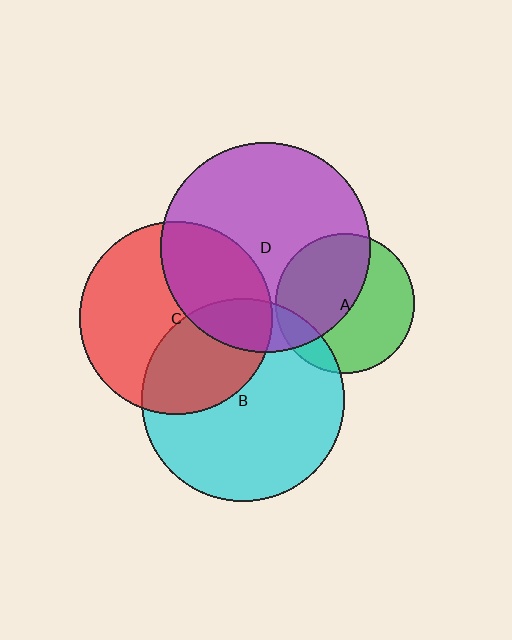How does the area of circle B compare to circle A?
Approximately 2.1 times.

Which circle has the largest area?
Circle D (purple).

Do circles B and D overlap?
Yes.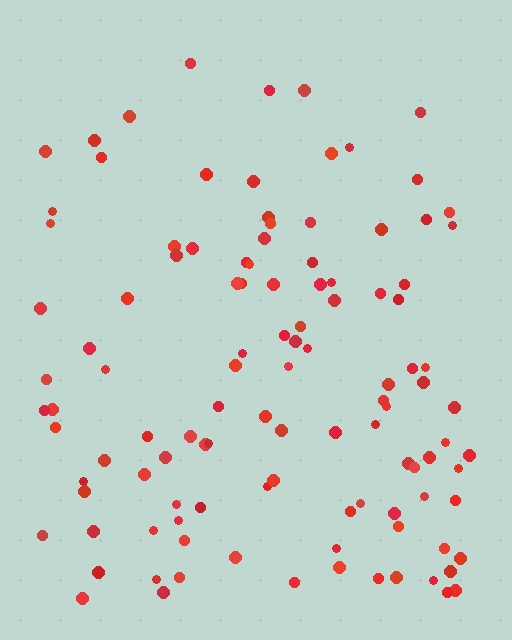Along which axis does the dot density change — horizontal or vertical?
Vertical.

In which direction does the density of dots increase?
From top to bottom, with the bottom side densest.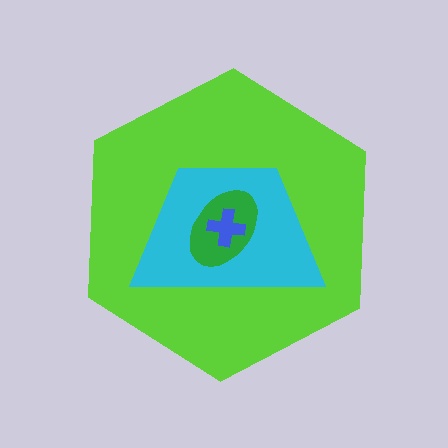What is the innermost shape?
The blue cross.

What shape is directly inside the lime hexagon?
The cyan trapezoid.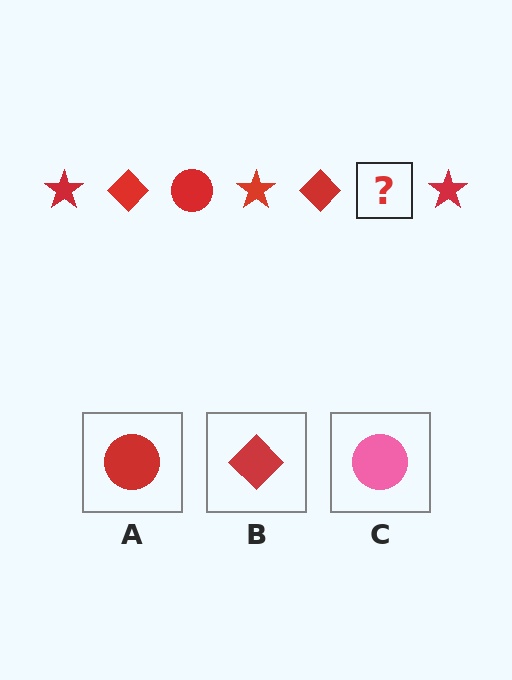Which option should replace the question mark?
Option A.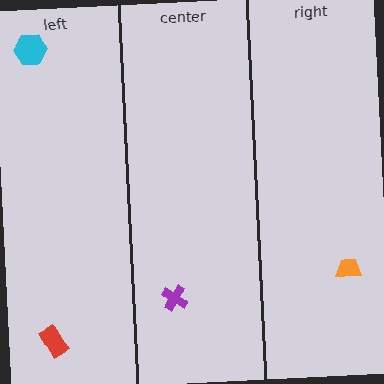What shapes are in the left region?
The red rectangle, the cyan hexagon.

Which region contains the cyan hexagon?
The left region.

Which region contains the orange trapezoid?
The right region.